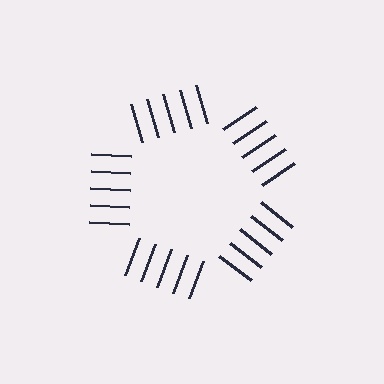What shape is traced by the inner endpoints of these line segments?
An illusory pentagon — the line segments terminate on its edges but no continuous stroke is drawn.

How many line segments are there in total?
25 — 5 along each of the 5 edges.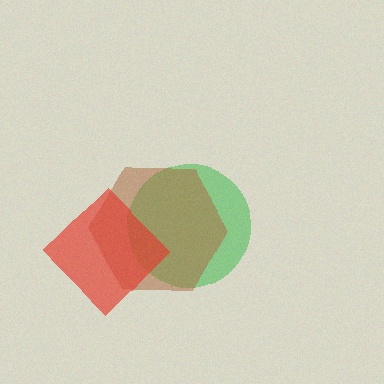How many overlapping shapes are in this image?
There are 3 overlapping shapes in the image.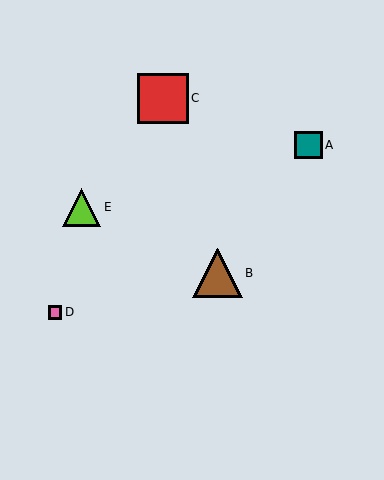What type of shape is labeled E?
Shape E is a lime triangle.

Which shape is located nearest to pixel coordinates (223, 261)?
The brown triangle (labeled B) at (217, 273) is nearest to that location.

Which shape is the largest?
The red square (labeled C) is the largest.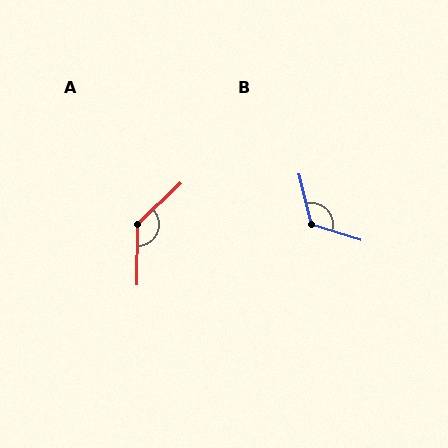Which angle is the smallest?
B, at approximately 121 degrees.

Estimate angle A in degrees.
Approximately 134 degrees.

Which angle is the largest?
A, at approximately 134 degrees.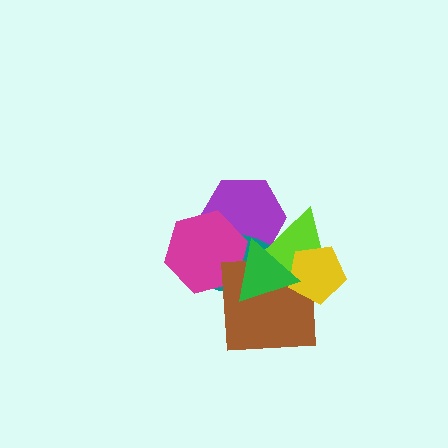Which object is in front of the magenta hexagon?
The green triangle is in front of the magenta hexagon.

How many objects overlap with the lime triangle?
5 objects overlap with the lime triangle.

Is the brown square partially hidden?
Yes, it is partially covered by another shape.